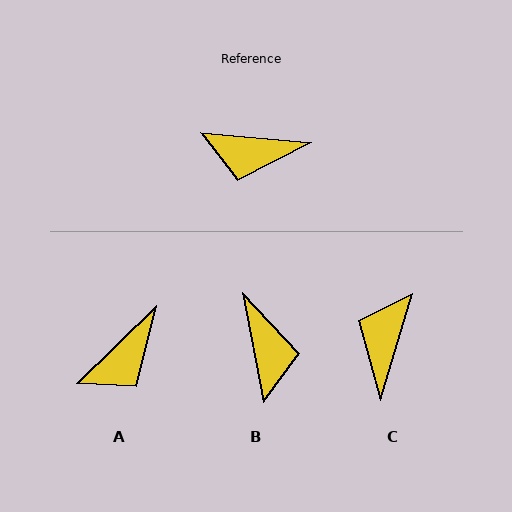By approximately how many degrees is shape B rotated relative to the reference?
Approximately 106 degrees counter-clockwise.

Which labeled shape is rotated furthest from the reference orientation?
B, about 106 degrees away.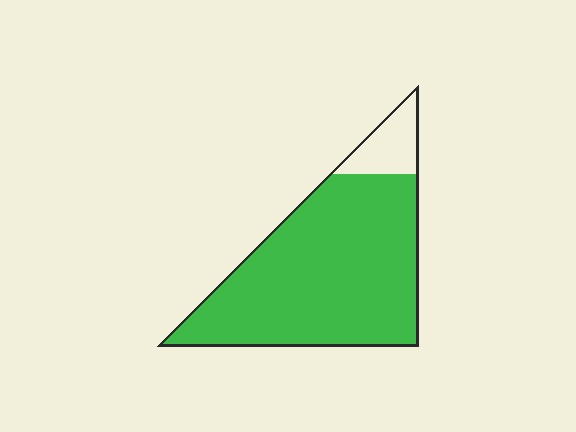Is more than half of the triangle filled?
Yes.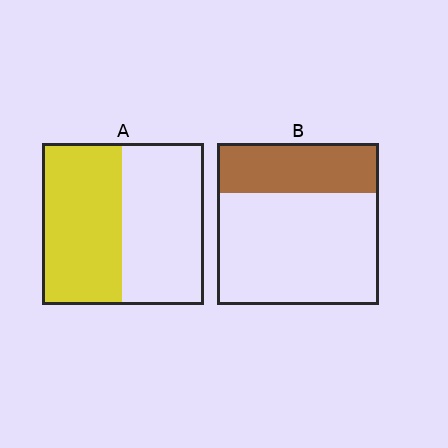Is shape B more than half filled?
No.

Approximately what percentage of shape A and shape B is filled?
A is approximately 50% and B is approximately 30%.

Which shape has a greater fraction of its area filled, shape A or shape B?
Shape A.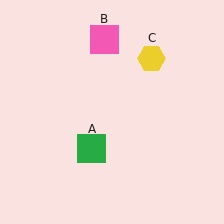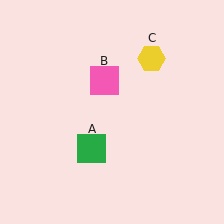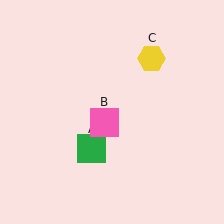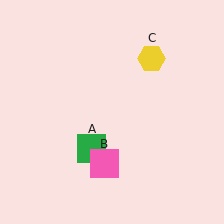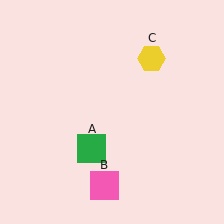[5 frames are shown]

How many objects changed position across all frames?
1 object changed position: pink square (object B).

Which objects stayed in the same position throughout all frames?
Green square (object A) and yellow hexagon (object C) remained stationary.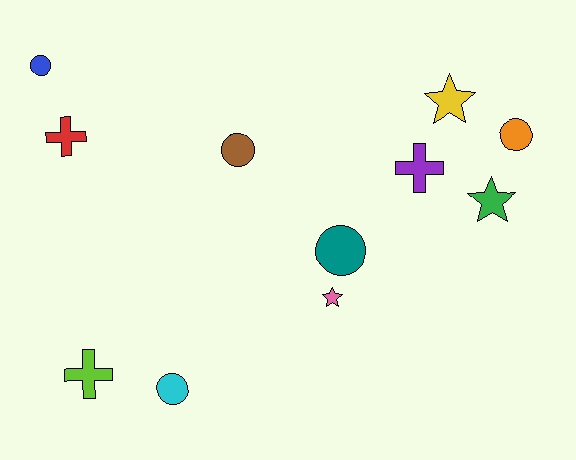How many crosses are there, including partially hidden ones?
There are 3 crosses.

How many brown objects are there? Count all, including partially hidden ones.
There is 1 brown object.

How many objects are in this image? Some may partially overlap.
There are 11 objects.